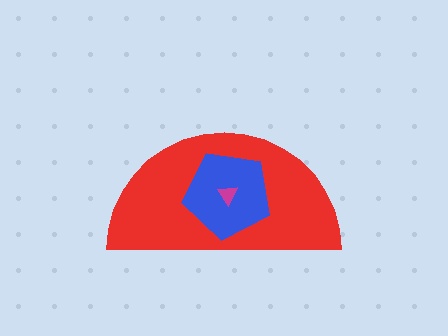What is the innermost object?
The magenta triangle.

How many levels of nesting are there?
3.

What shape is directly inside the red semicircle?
The blue pentagon.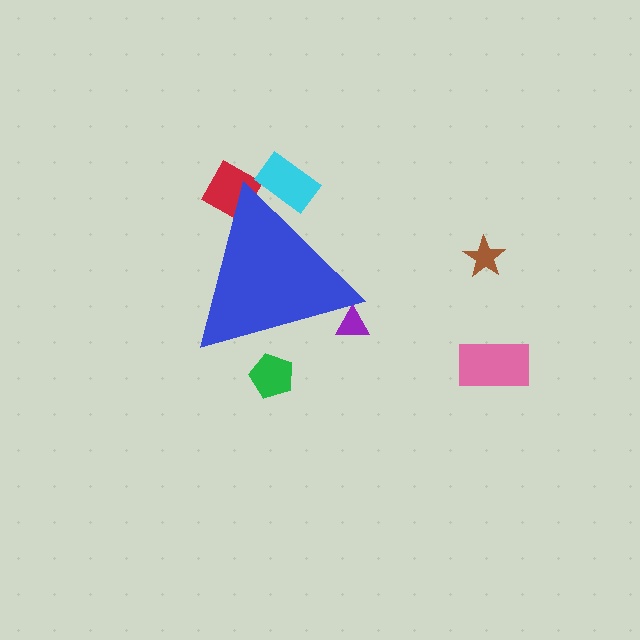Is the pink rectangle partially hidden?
No, the pink rectangle is fully visible.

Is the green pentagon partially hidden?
Yes, the green pentagon is partially hidden behind the blue triangle.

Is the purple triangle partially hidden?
Yes, the purple triangle is partially hidden behind the blue triangle.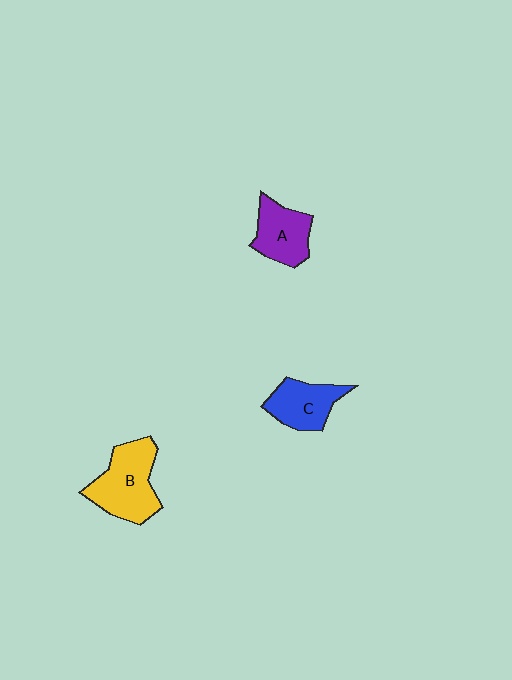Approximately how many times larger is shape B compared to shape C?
Approximately 1.4 times.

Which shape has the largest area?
Shape B (yellow).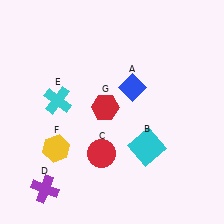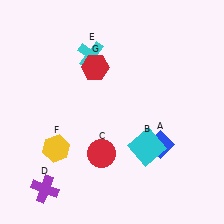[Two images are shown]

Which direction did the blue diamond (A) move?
The blue diamond (A) moved down.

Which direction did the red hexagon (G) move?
The red hexagon (G) moved up.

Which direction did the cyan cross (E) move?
The cyan cross (E) moved up.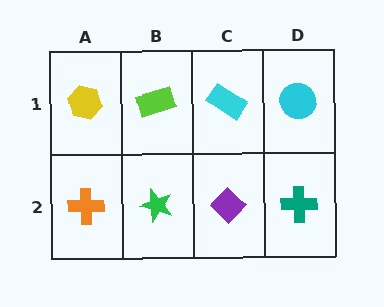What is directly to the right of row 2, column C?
A teal cross.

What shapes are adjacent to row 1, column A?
An orange cross (row 2, column A), a lime rectangle (row 1, column B).